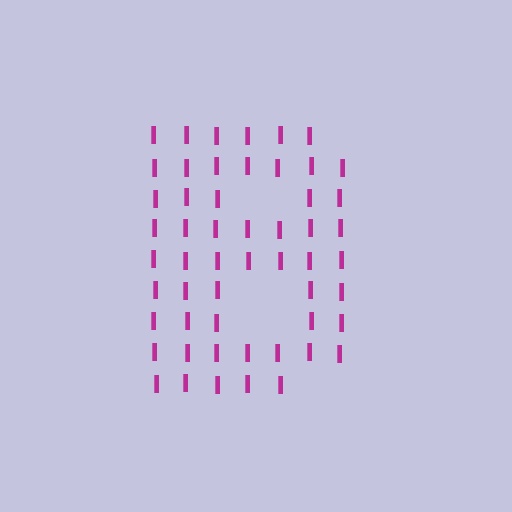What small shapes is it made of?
It is made of small letter I's.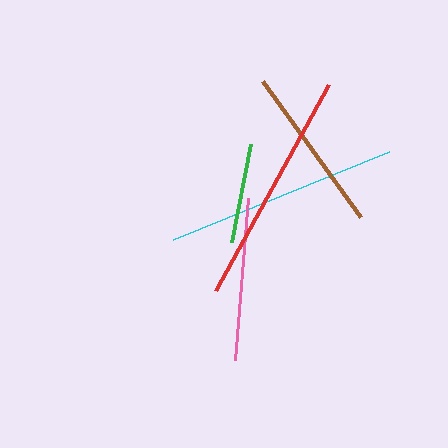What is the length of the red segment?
The red segment is approximately 236 pixels long.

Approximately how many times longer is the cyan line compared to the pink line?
The cyan line is approximately 1.4 times the length of the pink line.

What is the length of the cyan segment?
The cyan segment is approximately 233 pixels long.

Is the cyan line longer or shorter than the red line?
The red line is longer than the cyan line.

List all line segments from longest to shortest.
From longest to shortest: red, cyan, brown, pink, green.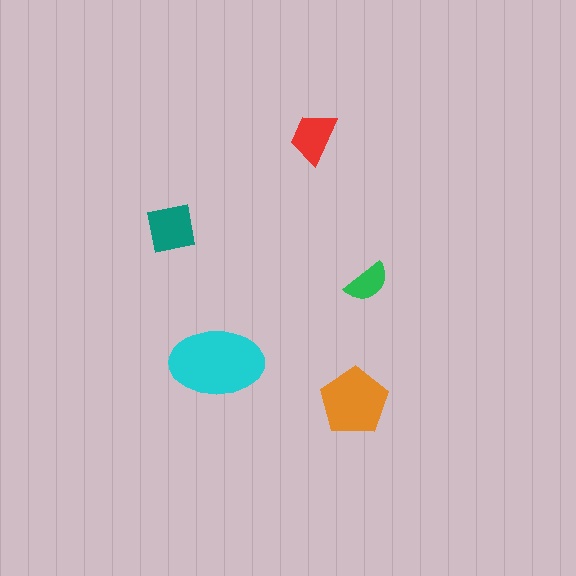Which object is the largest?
The cyan ellipse.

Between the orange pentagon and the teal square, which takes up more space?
The orange pentagon.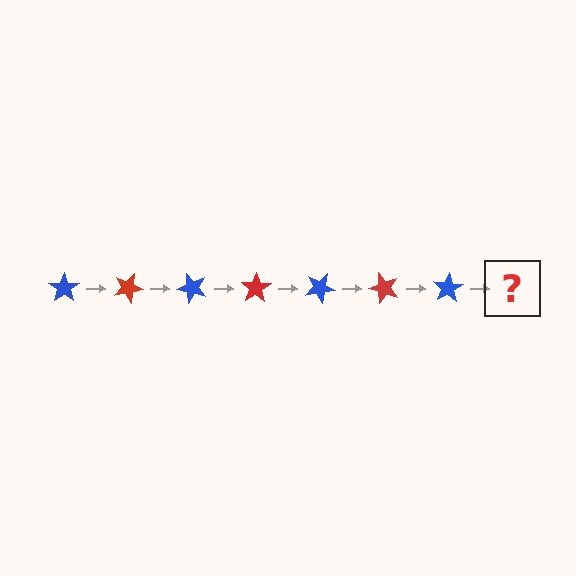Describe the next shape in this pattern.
It should be a red star, rotated 175 degrees from the start.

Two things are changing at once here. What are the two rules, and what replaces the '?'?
The two rules are that it rotates 25 degrees each step and the color cycles through blue and red. The '?' should be a red star, rotated 175 degrees from the start.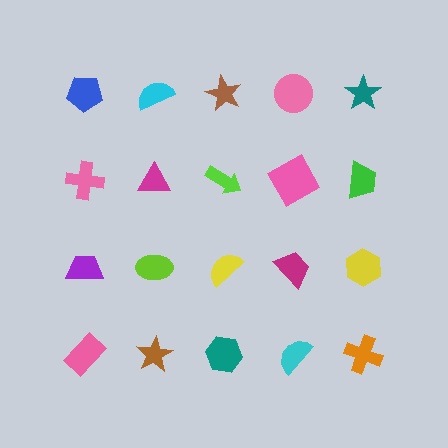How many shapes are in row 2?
5 shapes.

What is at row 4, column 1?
A pink rectangle.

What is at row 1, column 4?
A pink circle.